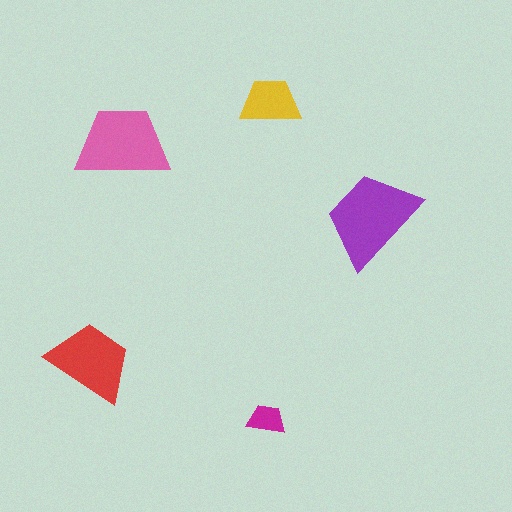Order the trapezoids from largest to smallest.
the purple one, the pink one, the red one, the yellow one, the magenta one.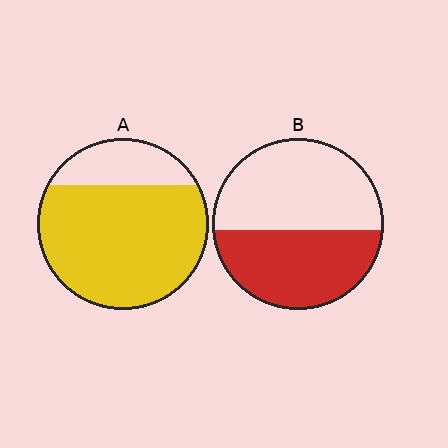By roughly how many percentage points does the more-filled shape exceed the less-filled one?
By roughly 30 percentage points (A over B).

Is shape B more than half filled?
No.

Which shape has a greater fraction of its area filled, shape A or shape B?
Shape A.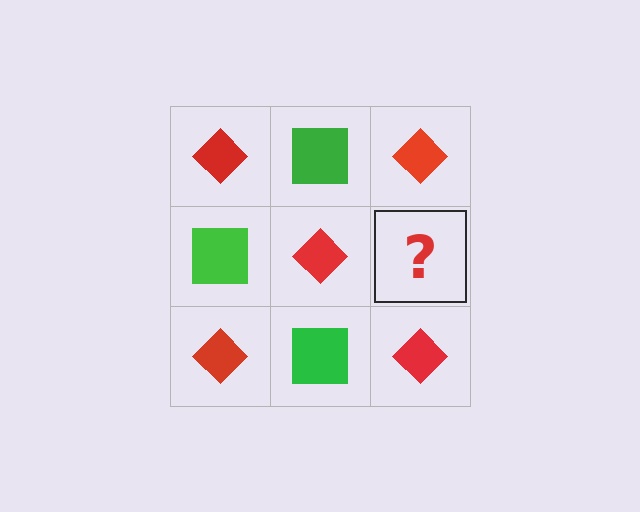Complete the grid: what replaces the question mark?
The question mark should be replaced with a green square.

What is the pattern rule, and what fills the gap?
The rule is that it alternates red diamond and green square in a checkerboard pattern. The gap should be filled with a green square.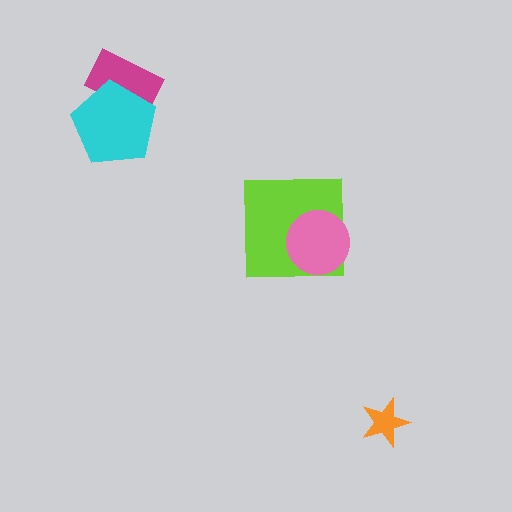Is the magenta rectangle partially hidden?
Yes, it is partially covered by another shape.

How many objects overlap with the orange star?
0 objects overlap with the orange star.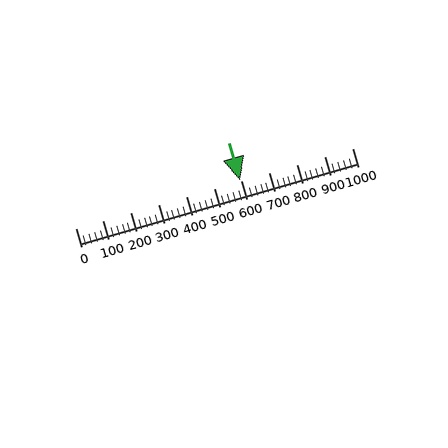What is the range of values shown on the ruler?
The ruler shows values from 0 to 1000.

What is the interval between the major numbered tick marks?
The major tick marks are spaced 100 units apart.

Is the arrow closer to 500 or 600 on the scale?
The arrow is closer to 600.